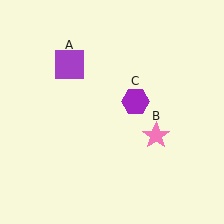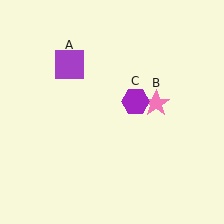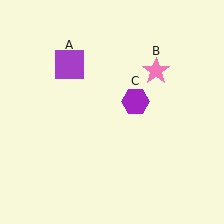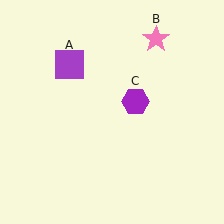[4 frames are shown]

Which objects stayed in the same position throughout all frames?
Purple square (object A) and purple hexagon (object C) remained stationary.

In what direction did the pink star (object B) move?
The pink star (object B) moved up.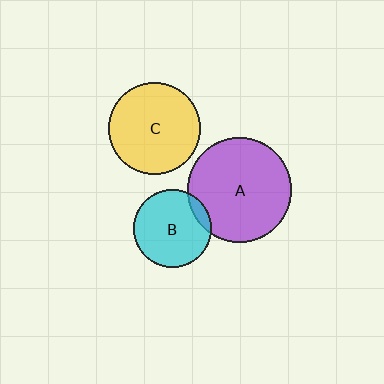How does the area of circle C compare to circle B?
Approximately 1.4 times.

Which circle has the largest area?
Circle A (purple).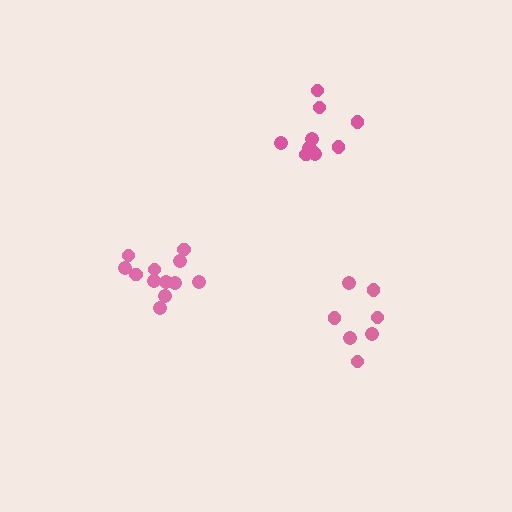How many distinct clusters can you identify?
There are 3 distinct clusters.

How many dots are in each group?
Group 1: 12 dots, Group 2: 10 dots, Group 3: 7 dots (29 total).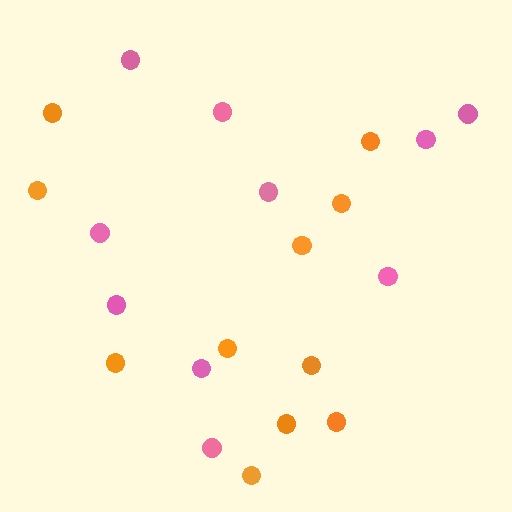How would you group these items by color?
There are 2 groups: one group of orange circles (11) and one group of pink circles (10).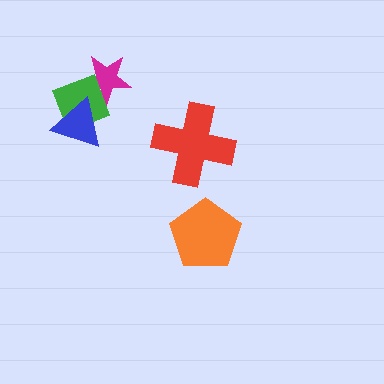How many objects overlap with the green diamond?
2 objects overlap with the green diamond.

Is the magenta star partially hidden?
Yes, it is partially covered by another shape.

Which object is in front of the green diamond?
The blue triangle is in front of the green diamond.